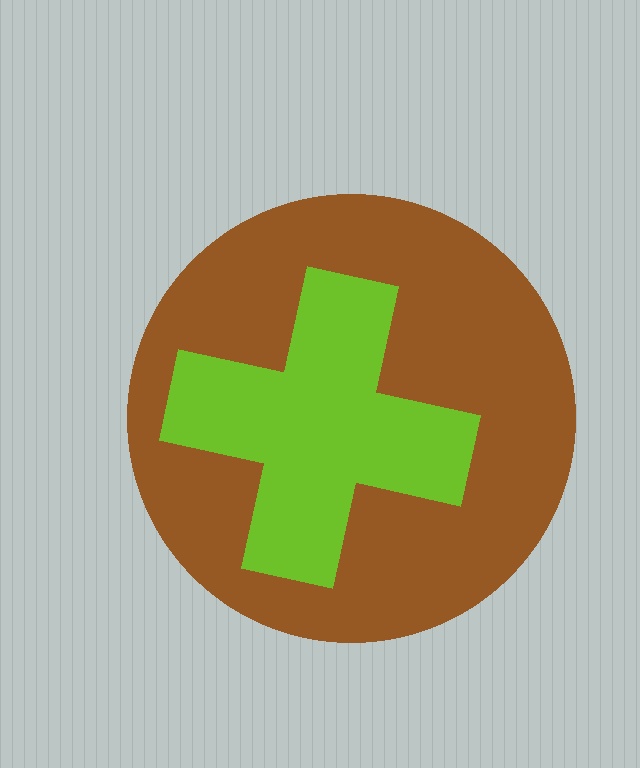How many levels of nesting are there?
2.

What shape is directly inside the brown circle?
The lime cross.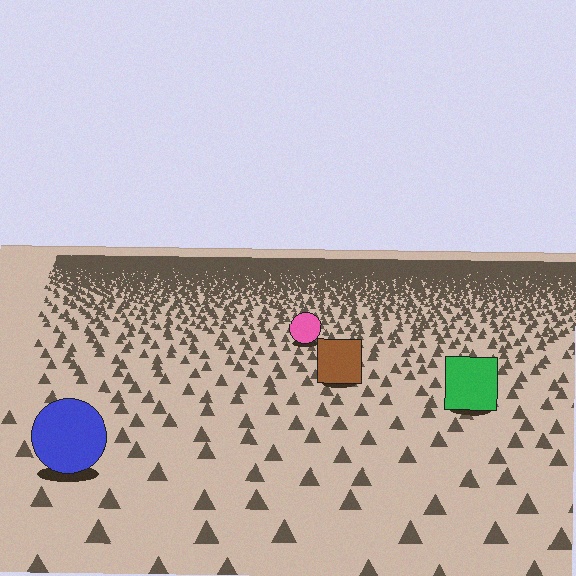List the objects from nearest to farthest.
From nearest to farthest: the blue circle, the green square, the brown square, the pink circle.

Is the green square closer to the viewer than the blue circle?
No. The blue circle is closer — you can tell from the texture gradient: the ground texture is coarser near it.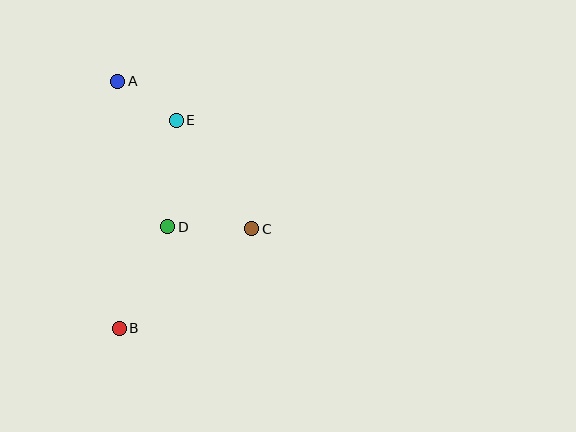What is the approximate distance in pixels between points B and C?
The distance between B and C is approximately 166 pixels.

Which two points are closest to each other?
Points A and E are closest to each other.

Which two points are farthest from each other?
Points A and B are farthest from each other.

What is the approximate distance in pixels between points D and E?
The distance between D and E is approximately 107 pixels.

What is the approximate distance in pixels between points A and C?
The distance between A and C is approximately 199 pixels.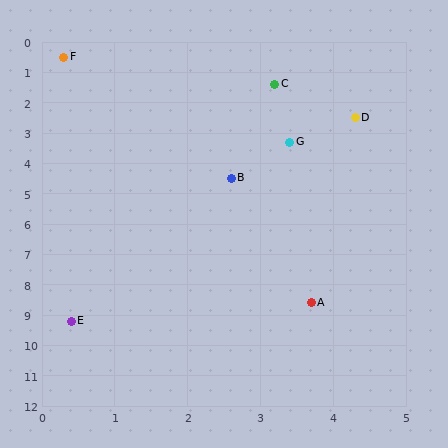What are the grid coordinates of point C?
Point C is at approximately (3.2, 1.4).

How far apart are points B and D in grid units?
Points B and D are about 2.6 grid units apart.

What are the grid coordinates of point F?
Point F is at approximately (0.3, 0.5).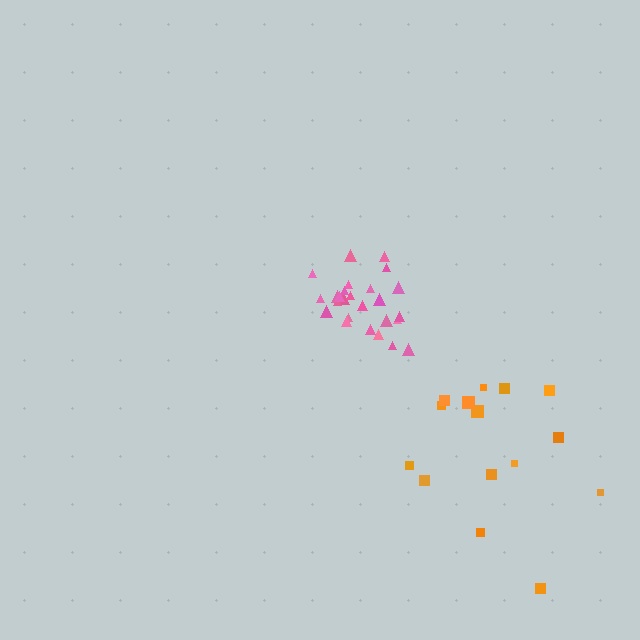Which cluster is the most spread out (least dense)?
Orange.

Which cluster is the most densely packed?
Pink.